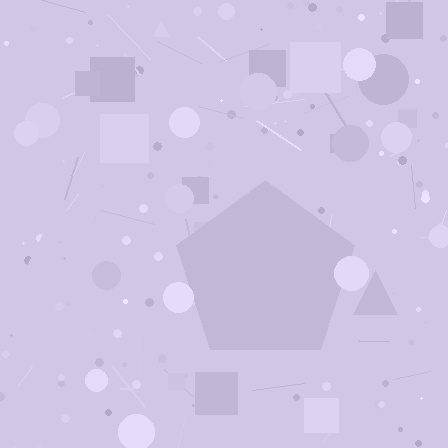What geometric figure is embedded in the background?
A pentagon is embedded in the background.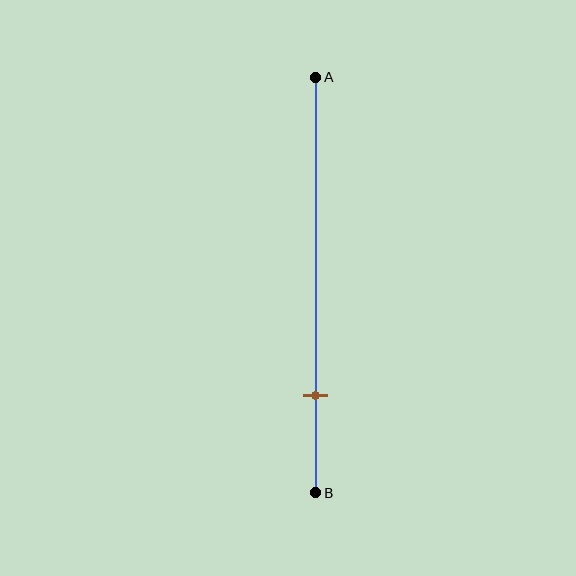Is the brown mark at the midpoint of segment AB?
No, the mark is at about 75% from A, not at the 50% midpoint.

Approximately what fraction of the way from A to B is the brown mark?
The brown mark is approximately 75% of the way from A to B.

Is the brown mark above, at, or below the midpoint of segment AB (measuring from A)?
The brown mark is below the midpoint of segment AB.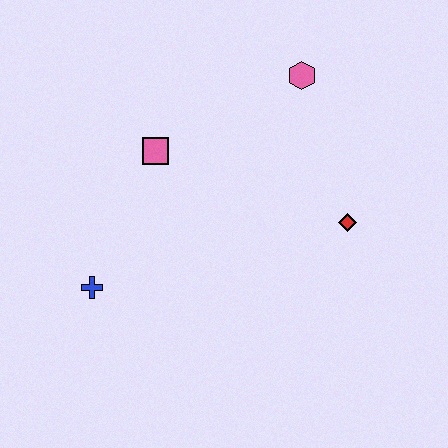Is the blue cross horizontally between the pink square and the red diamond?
No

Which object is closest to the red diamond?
The pink hexagon is closest to the red diamond.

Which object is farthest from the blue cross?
The pink hexagon is farthest from the blue cross.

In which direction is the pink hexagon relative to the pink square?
The pink hexagon is to the right of the pink square.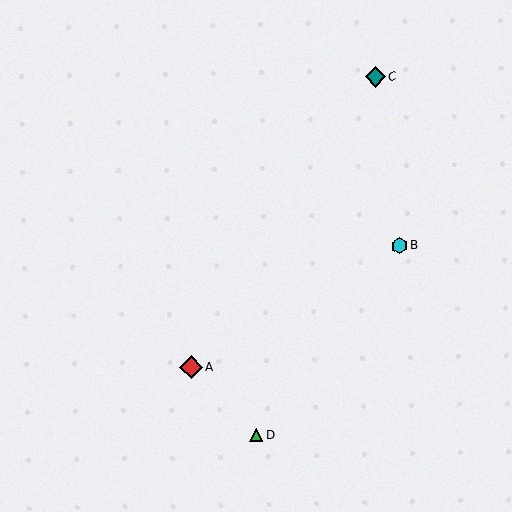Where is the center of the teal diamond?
The center of the teal diamond is at (375, 77).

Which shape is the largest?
The red diamond (labeled A) is the largest.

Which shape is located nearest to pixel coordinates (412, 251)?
The cyan hexagon (labeled B) at (399, 246) is nearest to that location.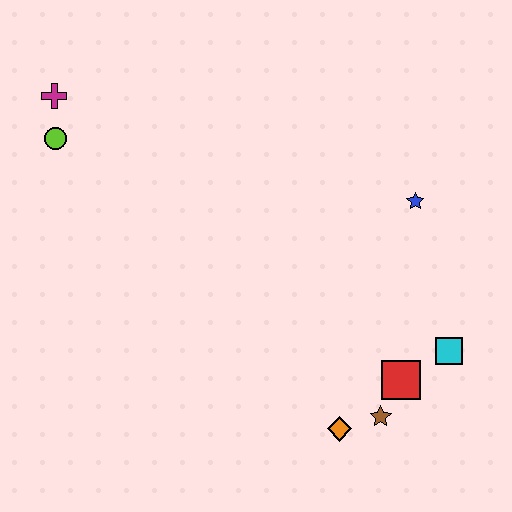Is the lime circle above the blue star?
Yes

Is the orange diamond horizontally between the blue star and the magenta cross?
Yes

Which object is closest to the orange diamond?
The brown star is closest to the orange diamond.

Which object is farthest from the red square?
The magenta cross is farthest from the red square.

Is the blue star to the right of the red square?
Yes